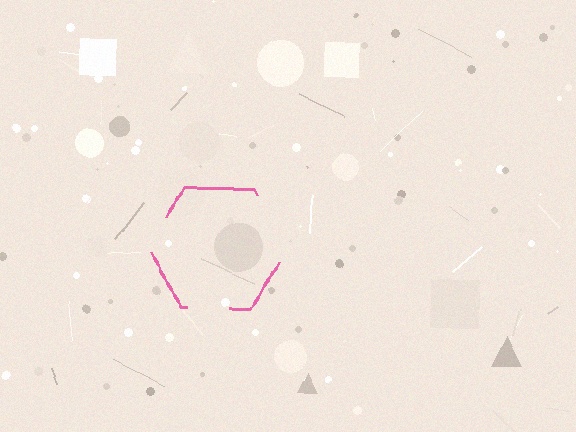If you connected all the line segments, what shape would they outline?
They would outline a hexagon.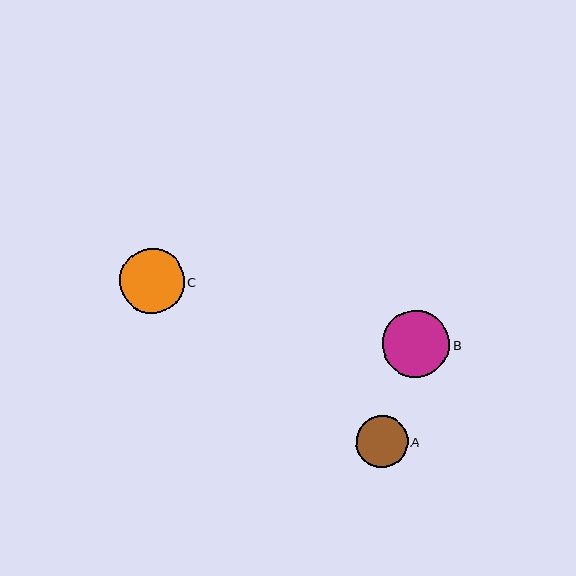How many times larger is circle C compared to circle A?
Circle C is approximately 1.2 times the size of circle A.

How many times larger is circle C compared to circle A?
Circle C is approximately 1.2 times the size of circle A.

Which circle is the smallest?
Circle A is the smallest with a size of approximately 52 pixels.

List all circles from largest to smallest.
From largest to smallest: B, C, A.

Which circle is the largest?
Circle B is the largest with a size of approximately 67 pixels.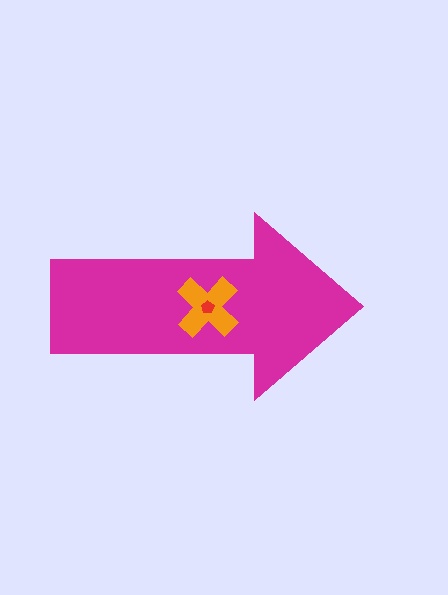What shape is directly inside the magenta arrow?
The orange cross.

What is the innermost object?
The red pentagon.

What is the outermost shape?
The magenta arrow.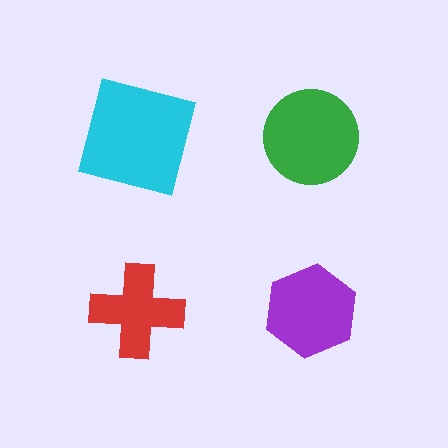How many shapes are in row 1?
2 shapes.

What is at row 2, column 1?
A red cross.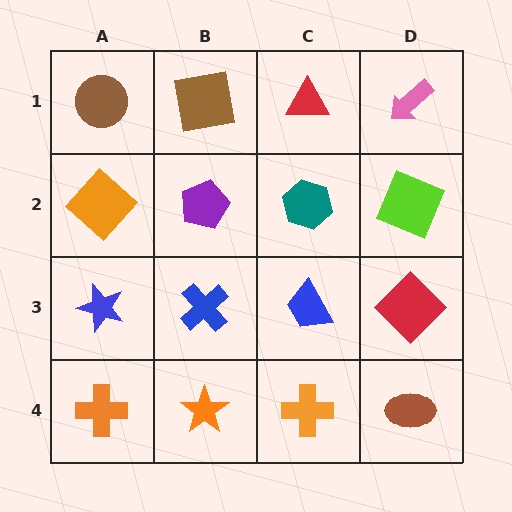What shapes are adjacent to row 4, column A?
A blue star (row 3, column A), an orange star (row 4, column B).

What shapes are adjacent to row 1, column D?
A lime square (row 2, column D), a red triangle (row 1, column C).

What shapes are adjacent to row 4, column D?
A red diamond (row 3, column D), an orange cross (row 4, column C).